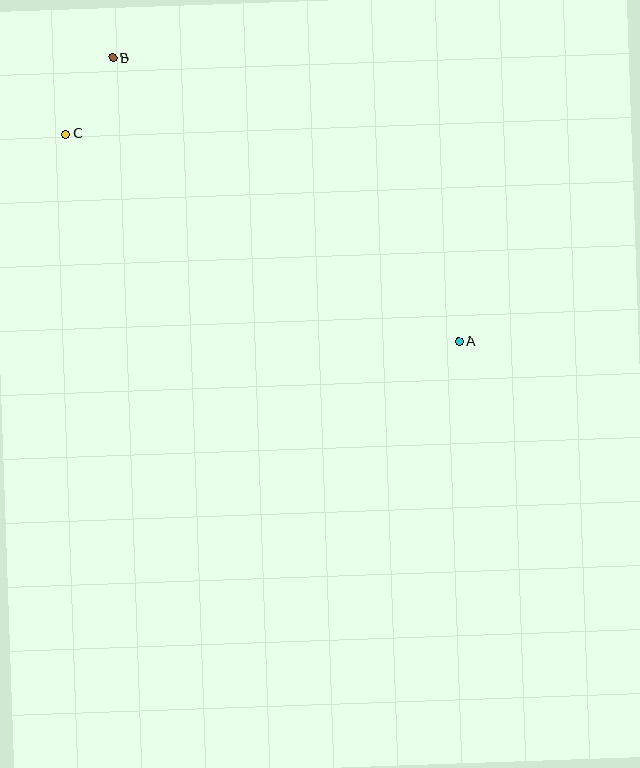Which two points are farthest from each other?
Points A and B are farthest from each other.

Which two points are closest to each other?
Points B and C are closest to each other.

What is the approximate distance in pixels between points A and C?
The distance between A and C is approximately 444 pixels.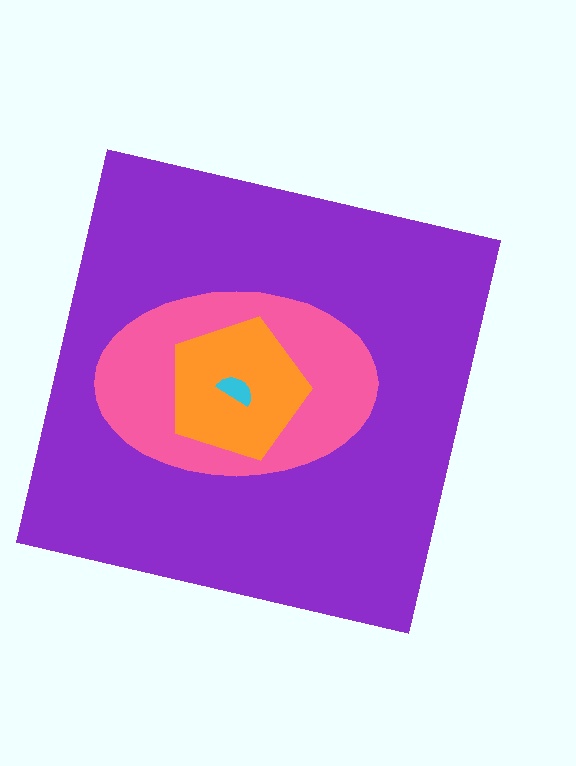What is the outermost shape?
The purple square.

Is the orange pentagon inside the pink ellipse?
Yes.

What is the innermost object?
The cyan semicircle.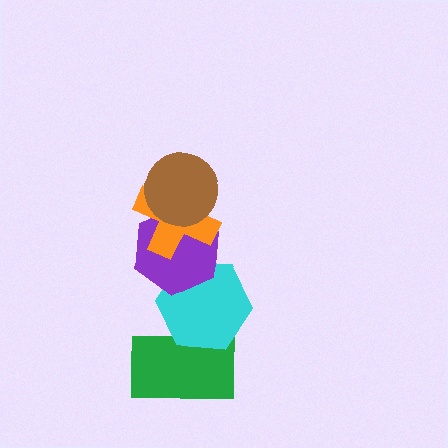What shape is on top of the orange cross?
The brown circle is on top of the orange cross.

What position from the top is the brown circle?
The brown circle is 1st from the top.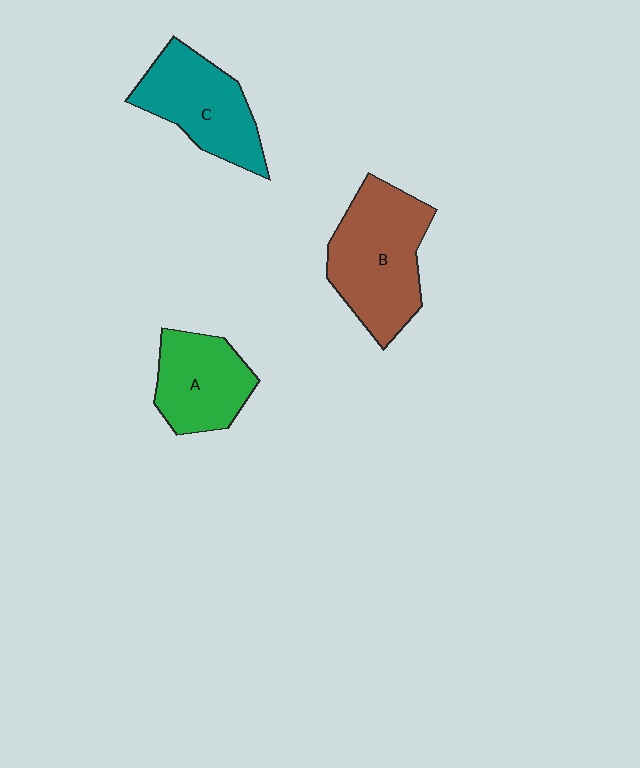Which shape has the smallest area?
Shape A (green).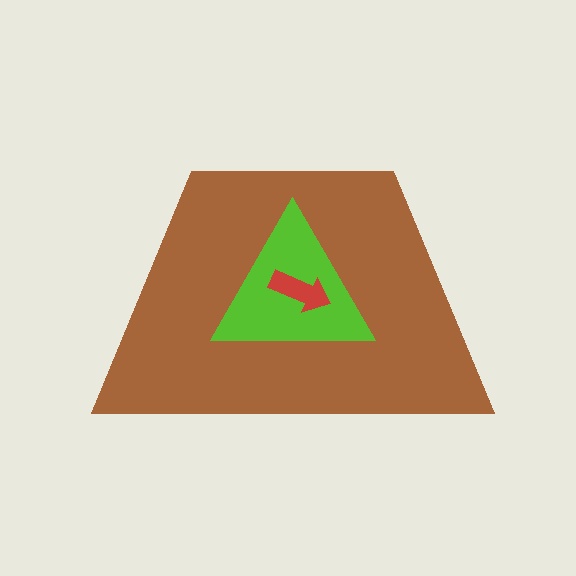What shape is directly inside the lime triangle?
The red arrow.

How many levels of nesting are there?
3.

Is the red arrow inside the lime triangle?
Yes.